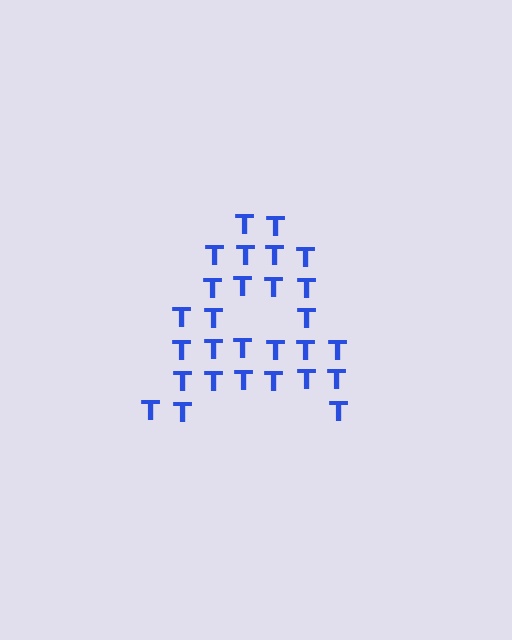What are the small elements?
The small elements are letter T's.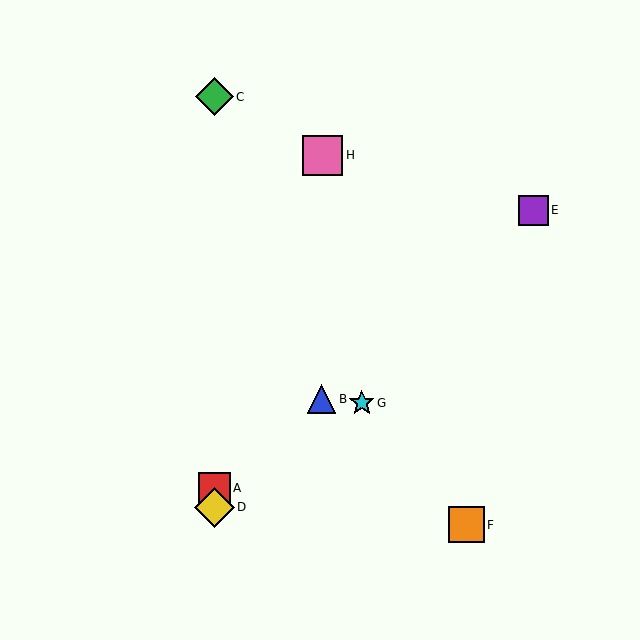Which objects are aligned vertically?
Objects A, C, D are aligned vertically.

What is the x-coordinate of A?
Object A is at x≈215.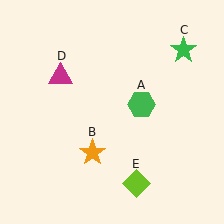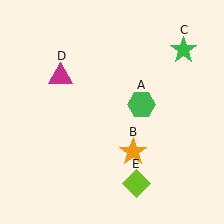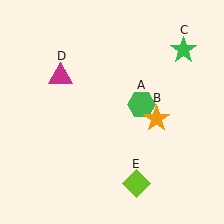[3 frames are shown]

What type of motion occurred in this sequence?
The orange star (object B) rotated counterclockwise around the center of the scene.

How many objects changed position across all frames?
1 object changed position: orange star (object B).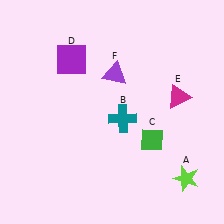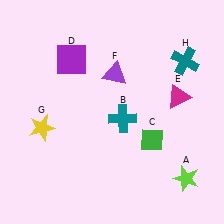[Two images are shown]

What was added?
A yellow star (G), a teal cross (H) were added in Image 2.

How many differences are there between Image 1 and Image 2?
There are 2 differences between the two images.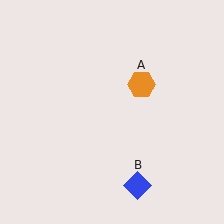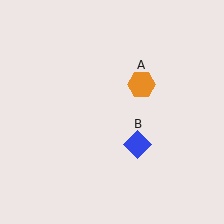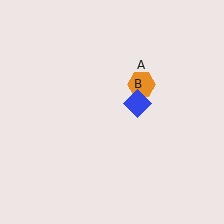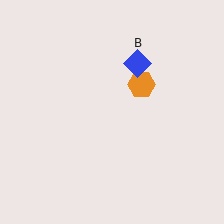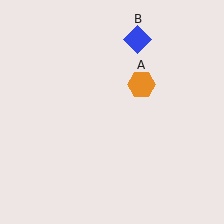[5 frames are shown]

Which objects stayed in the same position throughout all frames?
Orange hexagon (object A) remained stationary.